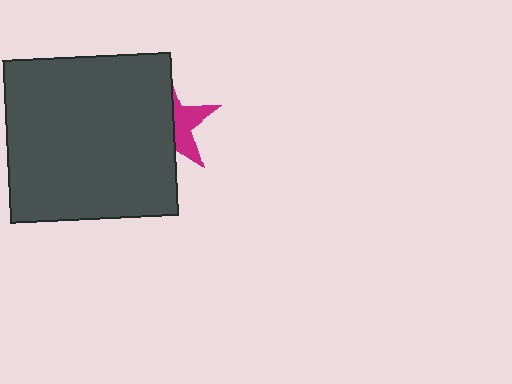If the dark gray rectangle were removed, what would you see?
You would see the complete magenta star.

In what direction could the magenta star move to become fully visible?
The magenta star could move right. That would shift it out from behind the dark gray rectangle entirely.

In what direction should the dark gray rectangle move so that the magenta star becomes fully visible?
The dark gray rectangle should move left. That is the shortest direction to clear the overlap and leave the magenta star fully visible.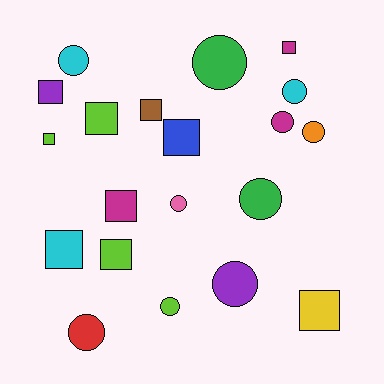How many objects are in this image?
There are 20 objects.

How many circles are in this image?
There are 10 circles.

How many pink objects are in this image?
There is 1 pink object.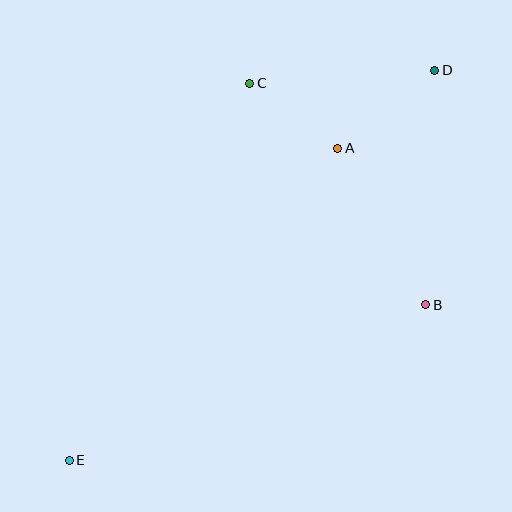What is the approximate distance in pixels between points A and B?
The distance between A and B is approximately 179 pixels.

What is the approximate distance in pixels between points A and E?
The distance between A and E is approximately 411 pixels.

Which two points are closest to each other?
Points A and C are closest to each other.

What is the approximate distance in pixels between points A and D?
The distance between A and D is approximately 125 pixels.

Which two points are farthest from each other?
Points D and E are farthest from each other.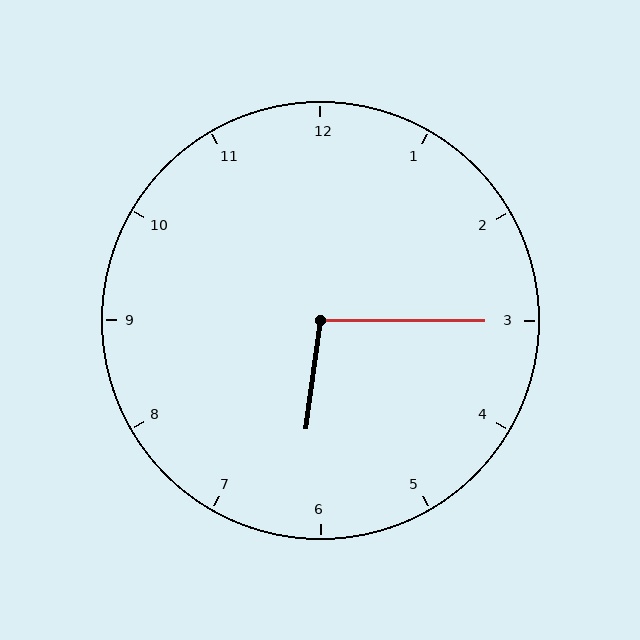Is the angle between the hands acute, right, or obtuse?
It is obtuse.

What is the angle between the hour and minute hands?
Approximately 98 degrees.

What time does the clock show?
6:15.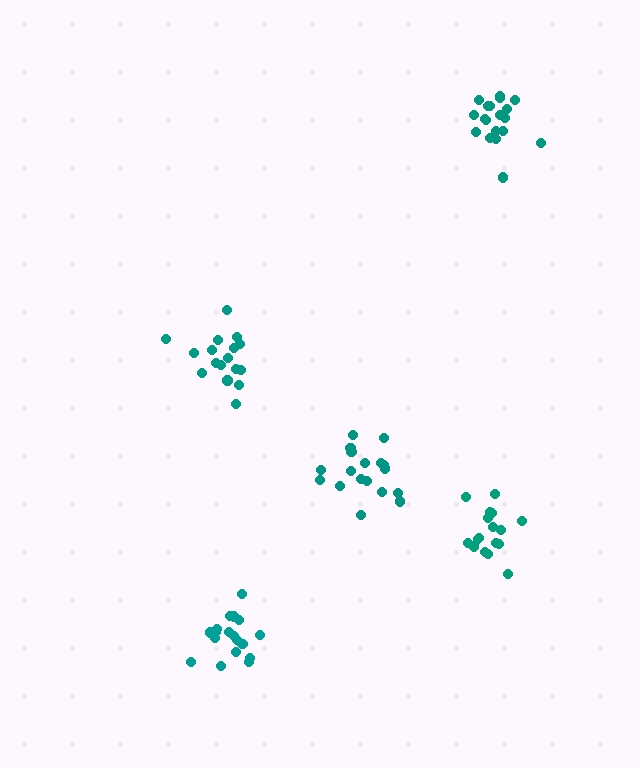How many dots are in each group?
Group 1: 18 dots, Group 2: 17 dots, Group 3: 17 dots, Group 4: 18 dots, Group 5: 19 dots (89 total).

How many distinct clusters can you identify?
There are 5 distinct clusters.